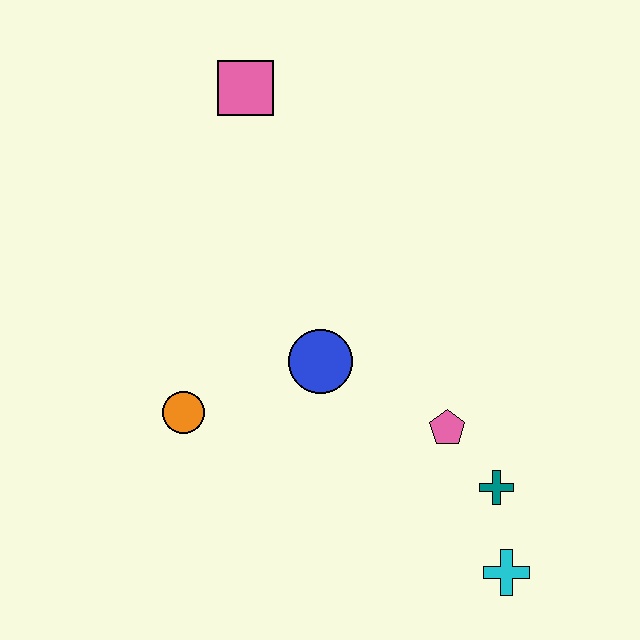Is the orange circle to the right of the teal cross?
No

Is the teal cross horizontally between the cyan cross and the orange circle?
Yes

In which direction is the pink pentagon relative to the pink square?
The pink pentagon is below the pink square.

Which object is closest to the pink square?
The blue circle is closest to the pink square.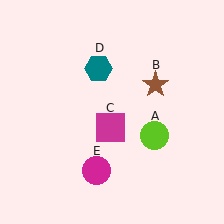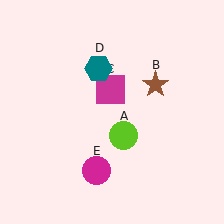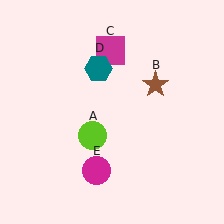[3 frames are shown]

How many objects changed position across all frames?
2 objects changed position: lime circle (object A), magenta square (object C).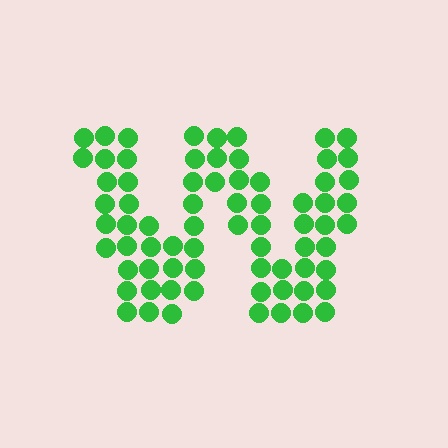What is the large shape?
The large shape is the letter W.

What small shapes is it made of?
It is made of small circles.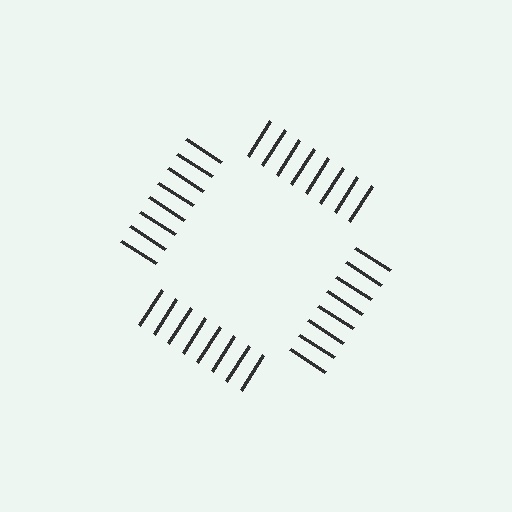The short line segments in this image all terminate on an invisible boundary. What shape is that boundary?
An illusory square — the line segments terminate on its edges but no continuous stroke is drawn.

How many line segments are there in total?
32 — 8 along each of the 4 edges.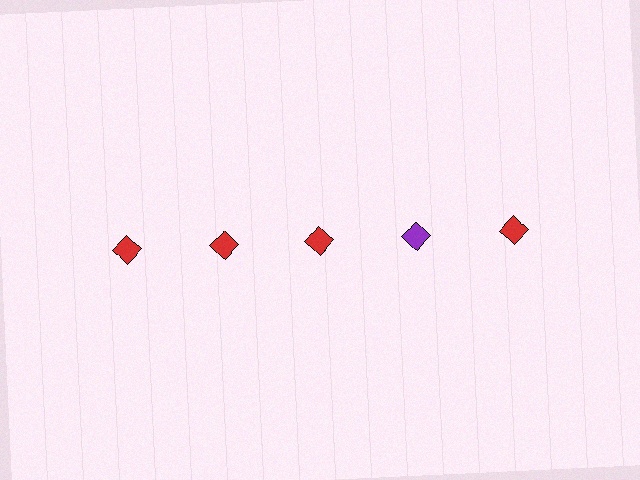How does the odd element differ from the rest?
It has a different color: purple instead of red.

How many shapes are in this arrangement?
There are 5 shapes arranged in a grid pattern.